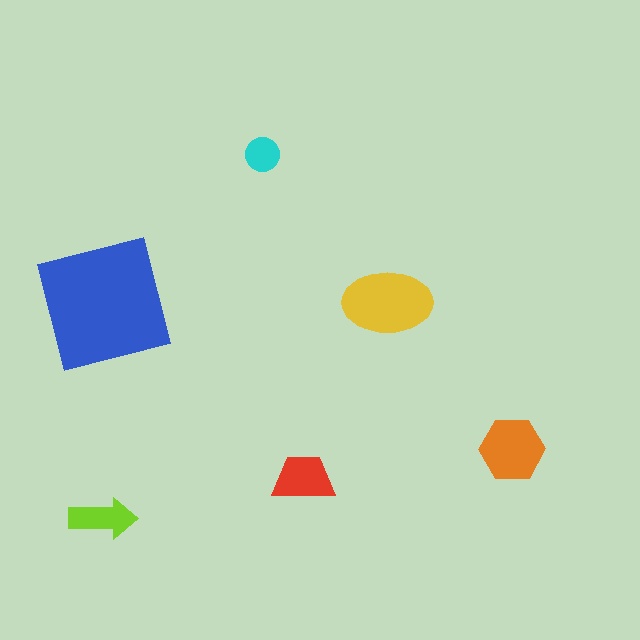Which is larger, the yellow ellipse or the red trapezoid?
The yellow ellipse.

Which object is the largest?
The blue square.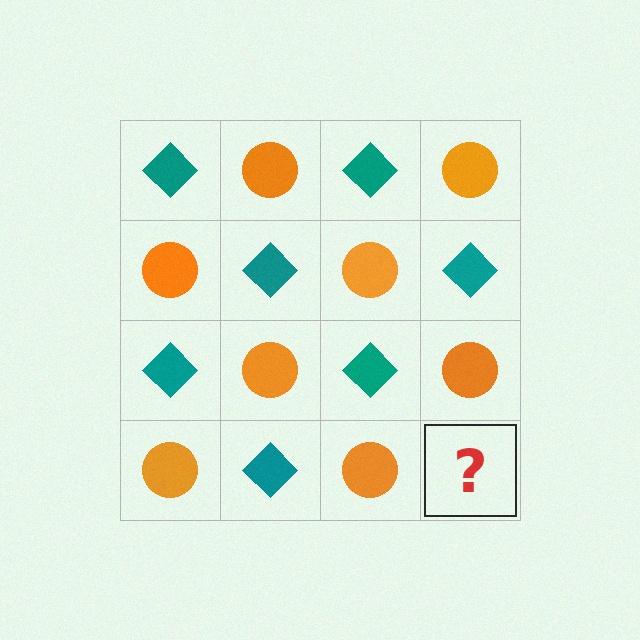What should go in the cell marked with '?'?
The missing cell should contain a teal diamond.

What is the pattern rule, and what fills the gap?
The rule is that it alternates teal diamond and orange circle in a checkerboard pattern. The gap should be filled with a teal diamond.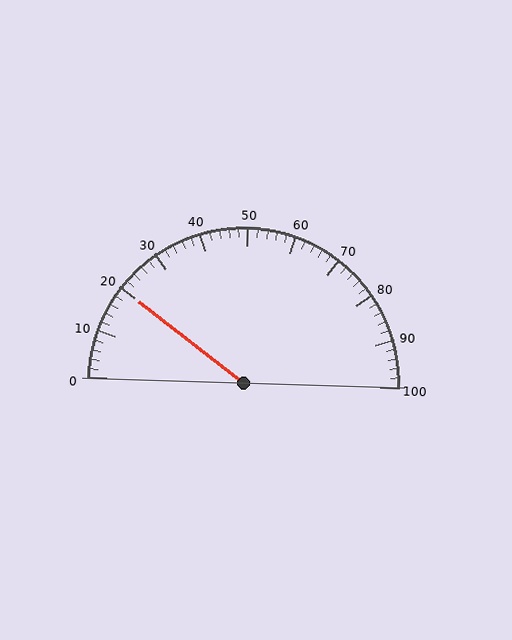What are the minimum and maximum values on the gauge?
The gauge ranges from 0 to 100.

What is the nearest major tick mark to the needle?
The nearest major tick mark is 20.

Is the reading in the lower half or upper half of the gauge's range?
The reading is in the lower half of the range (0 to 100).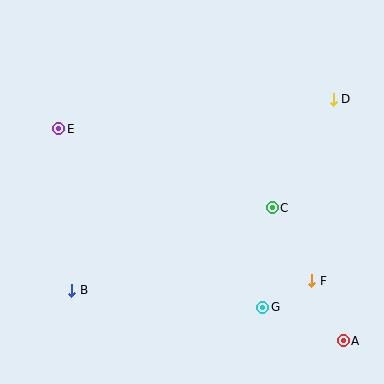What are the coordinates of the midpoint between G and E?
The midpoint between G and E is at (161, 218).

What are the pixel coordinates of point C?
Point C is at (272, 208).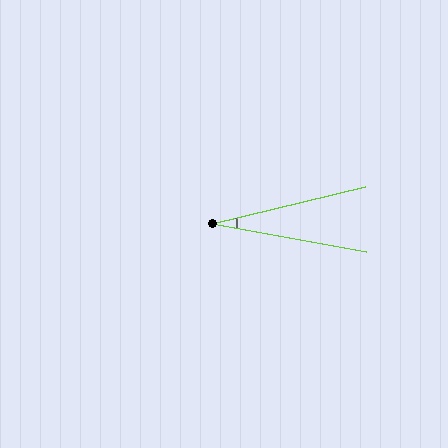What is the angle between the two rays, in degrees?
Approximately 24 degrees.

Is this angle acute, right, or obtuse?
It is acute.